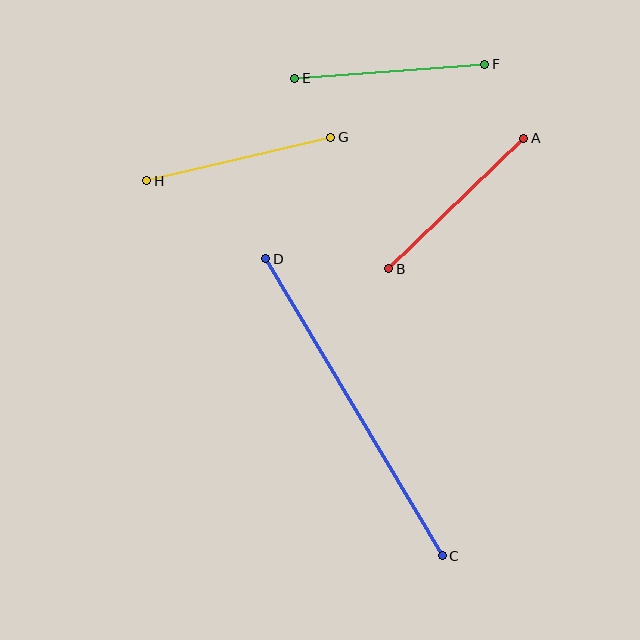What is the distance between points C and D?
The distance is approximately 346 pixels.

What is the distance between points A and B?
The distance is approximately 188 pixels.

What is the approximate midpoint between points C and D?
The midpoint is at approximately (354, 407) pixels.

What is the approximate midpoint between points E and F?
The midpoint is at approximately (390, 71) pixels.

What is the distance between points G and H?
The distance is approximately 189 pixels.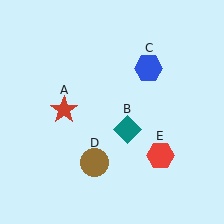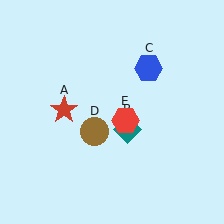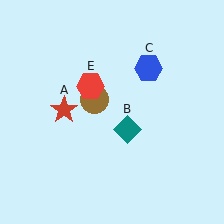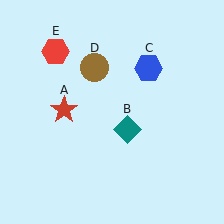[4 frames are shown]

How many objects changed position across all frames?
2 objects changed position: brown circle (object D), red hexagon (object E).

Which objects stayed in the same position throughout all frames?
Red star (object A) and teal diamond (object B) and blue hexagon (object C) remained stationary.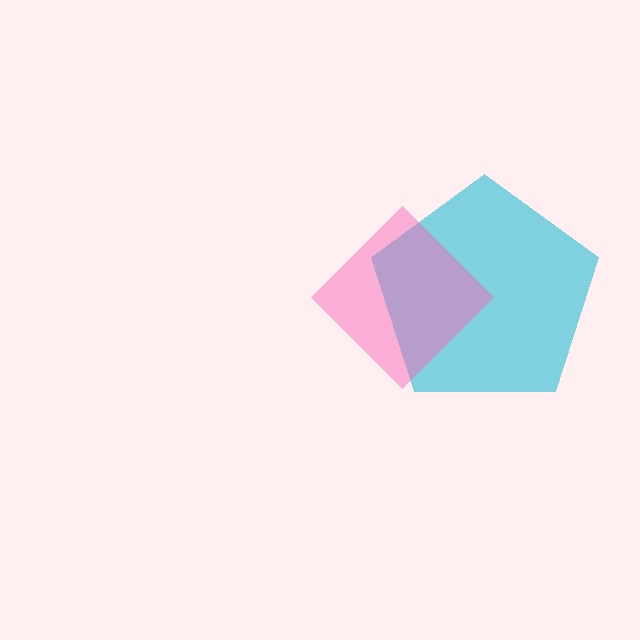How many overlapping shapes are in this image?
There are 2 overlapping shapes in the image.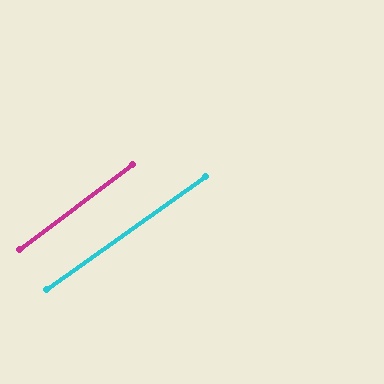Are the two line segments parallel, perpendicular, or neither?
Parallel — their directions differ by only 1.4°.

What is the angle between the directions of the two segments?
Approximately 1 degree.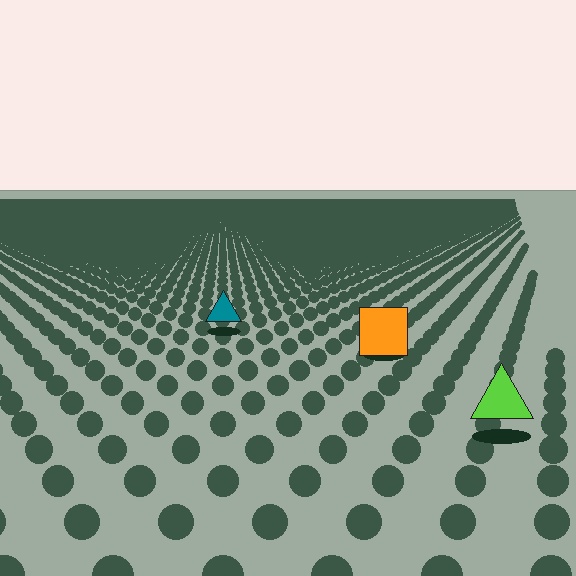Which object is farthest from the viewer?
The teal triangle is farthest from the viewer. It appears smaller and the ground texture around it is denser.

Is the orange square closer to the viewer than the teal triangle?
Yes. The orange square is closer — you can tell from the texture gradient: the ground texture is coarser near it.